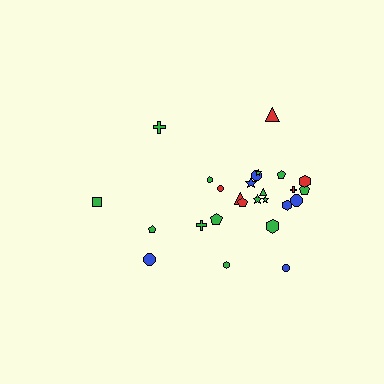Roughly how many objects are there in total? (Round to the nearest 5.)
Roughly 25 objects in total.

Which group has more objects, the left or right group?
The right group.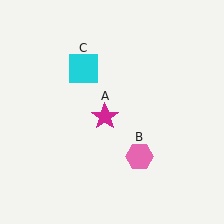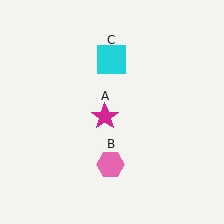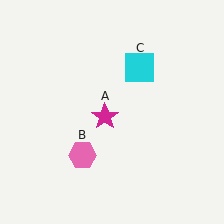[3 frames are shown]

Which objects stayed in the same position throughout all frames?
Magenta star (object A) remained stationary.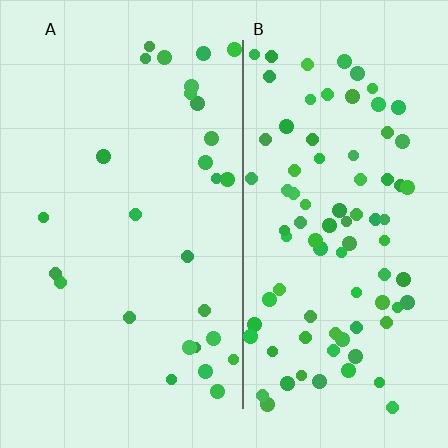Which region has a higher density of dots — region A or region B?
B (the right).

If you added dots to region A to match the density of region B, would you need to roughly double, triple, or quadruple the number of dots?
Approximately triple.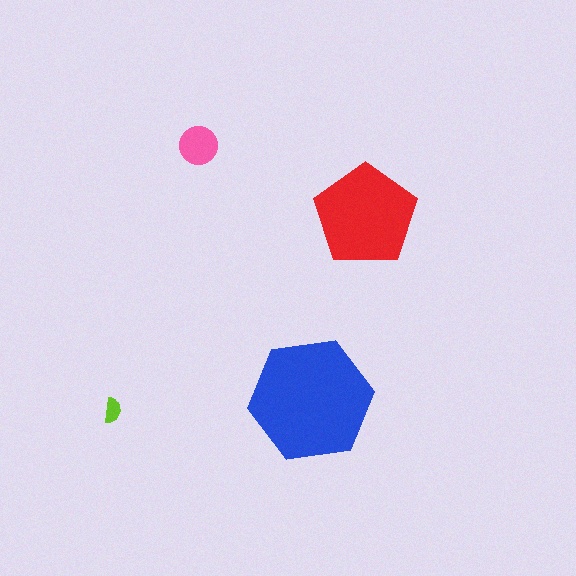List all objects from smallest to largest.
The lime semicircle, the pink circle, the red pentagon, the blue hexagon.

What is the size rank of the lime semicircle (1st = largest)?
4th.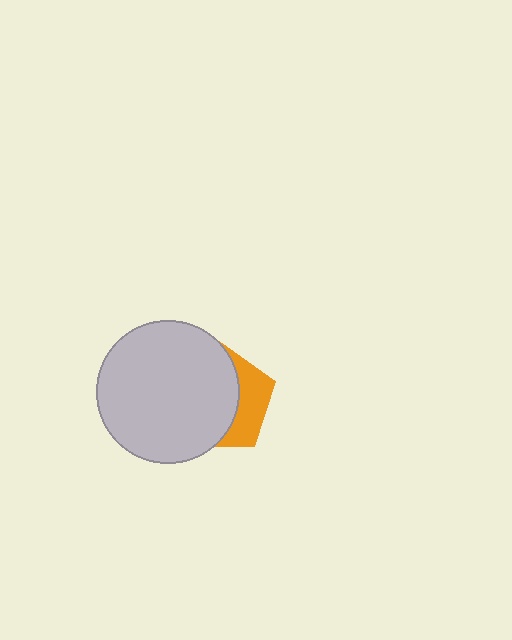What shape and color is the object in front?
The object in front is a light gray circle.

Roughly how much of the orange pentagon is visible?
A small part of it is visible (roughly 34%).